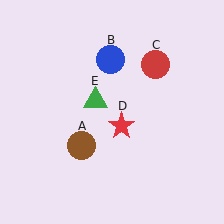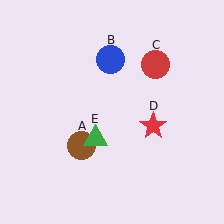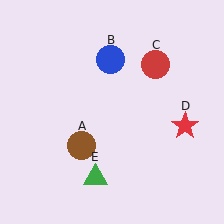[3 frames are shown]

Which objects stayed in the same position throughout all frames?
Brown circle (object A) and blue circle (object B) and red circle (object C) remained stationary.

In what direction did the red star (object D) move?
The red star (object D) moved right.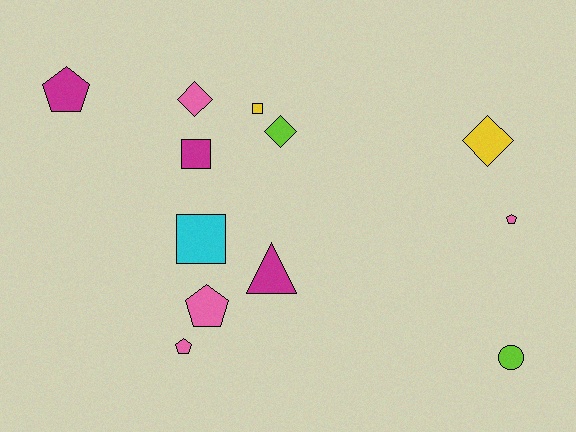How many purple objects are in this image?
There are no purple objects.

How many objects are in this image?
There are 12 objects.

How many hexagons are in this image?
There are no hexagons.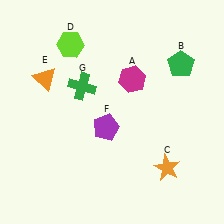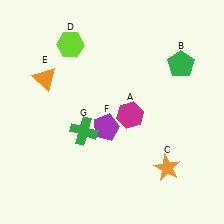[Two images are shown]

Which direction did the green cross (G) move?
The green cross (G) moved down.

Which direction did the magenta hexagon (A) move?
The magenta hexagon (A) moved down.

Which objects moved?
The objects that moved are: the magenta hexagon (A), the green cross (G).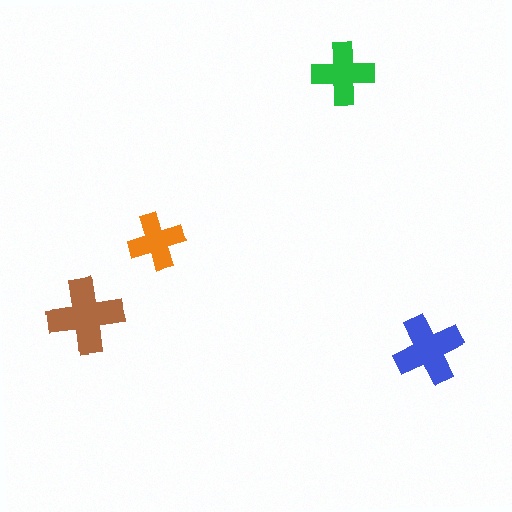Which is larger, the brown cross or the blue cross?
The brown one.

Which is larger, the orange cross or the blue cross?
The blue one.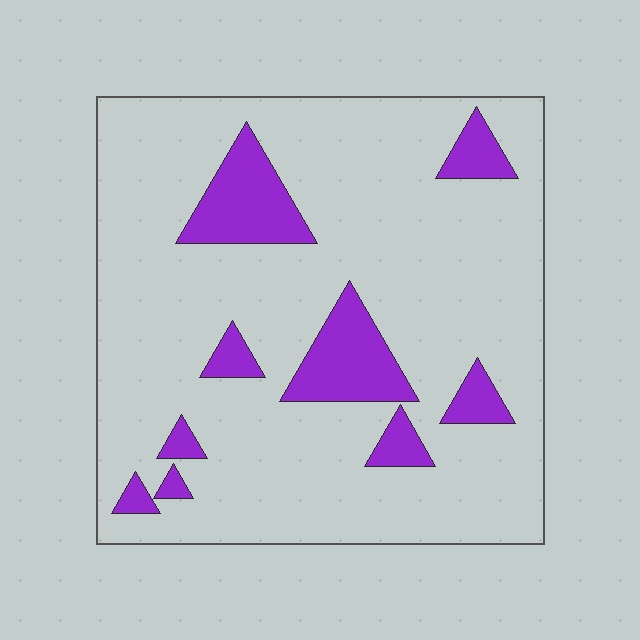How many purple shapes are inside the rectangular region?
9.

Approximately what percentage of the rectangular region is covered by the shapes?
Approximately 15%.